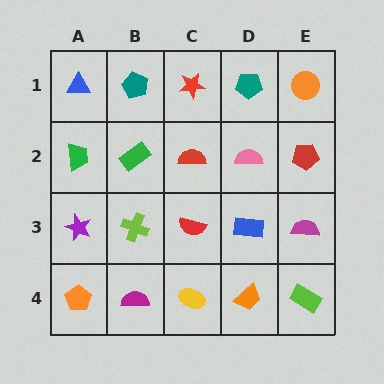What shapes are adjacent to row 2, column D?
A teal pentagon (row 1, column D), a blue rectangle (row 3, column D), a red semicircle (row 2, column C), a red pentagon (row 2, column E).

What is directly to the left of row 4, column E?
An orange trapezoid.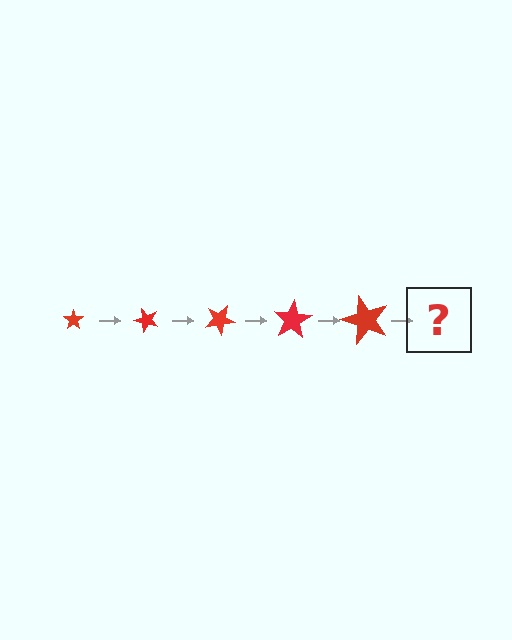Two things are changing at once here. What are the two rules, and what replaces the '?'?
The two rules are that the star grows larger each step and it rotates 50 degrees each step. The '?' should be a star, larger than the previous one and rotated 250 degrees from the start.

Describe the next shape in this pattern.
It should be a star, larger than the previous one and rotated 250 degrees from the start.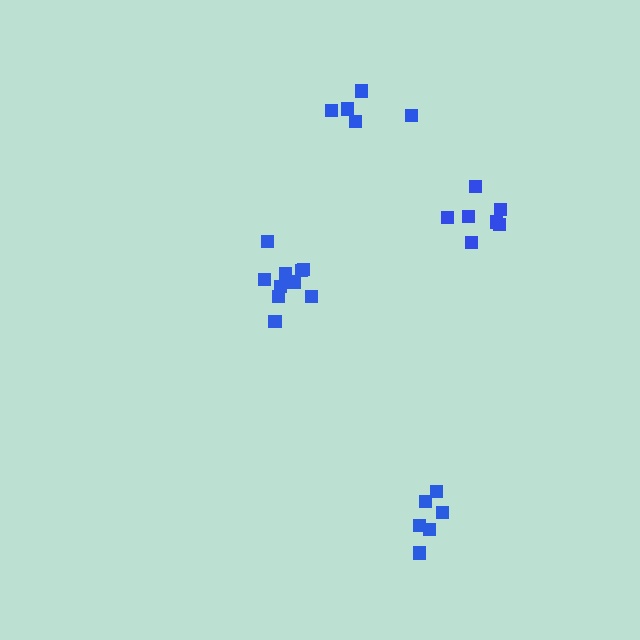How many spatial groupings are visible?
There are 4 spatial groupings.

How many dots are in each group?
Group 1: 10 dots, Group 2: 6 dots, Group 3: 7 dots, Group 4: 5 dots (28 total).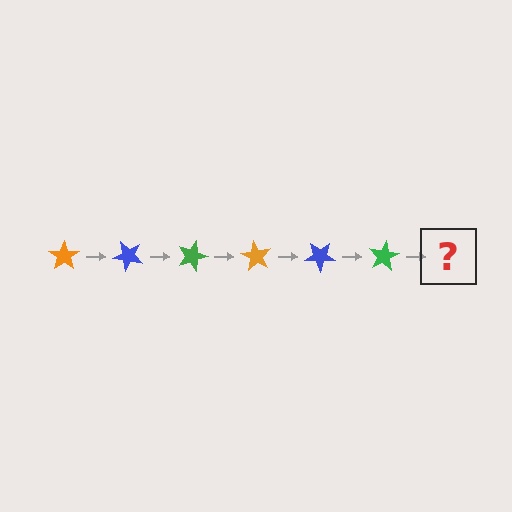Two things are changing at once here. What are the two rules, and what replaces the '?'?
The two rules are that it rotates 45 degrees each step and the color cycles through orange, blue, and green. The '?' should be an orange star, rotated 270 degrees from the start.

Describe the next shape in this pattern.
It should be an orange star, rotated 270 degrees from the start.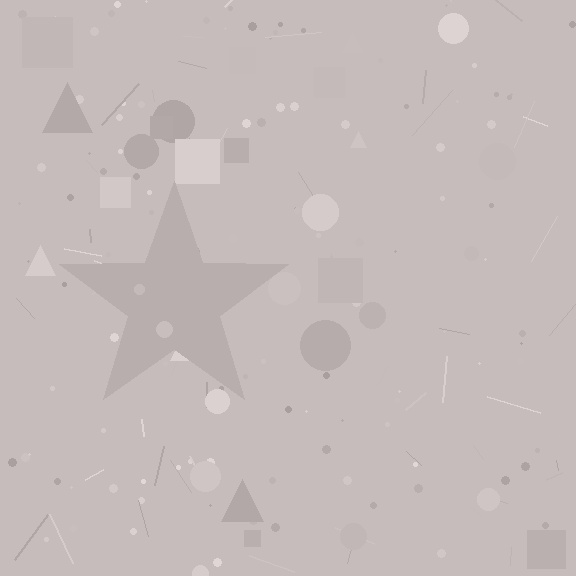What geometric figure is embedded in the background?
A star is embedded in the background.